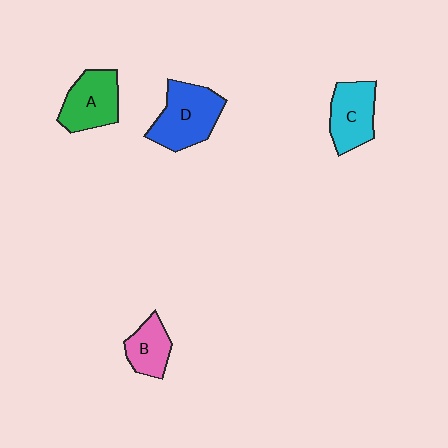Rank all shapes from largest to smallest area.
From largest to smallest: D (blue), A (green), C (cyan), B (pink).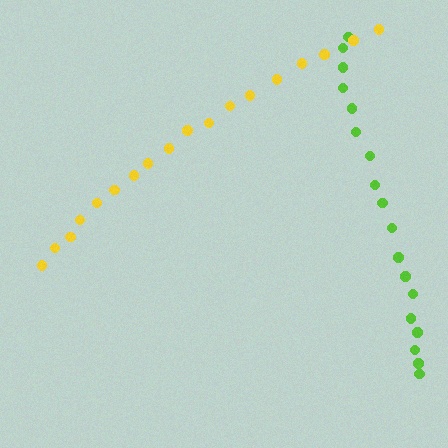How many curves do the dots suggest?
There are 2 distinct paths.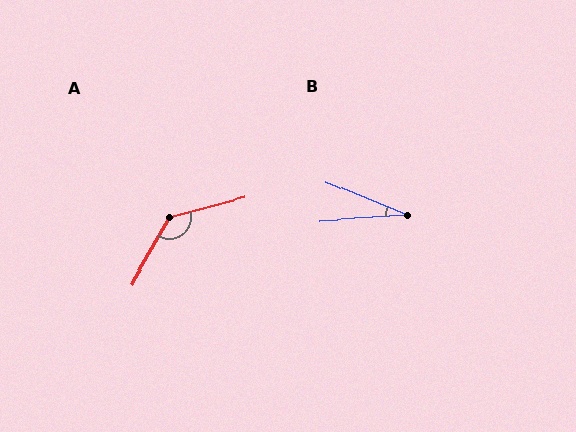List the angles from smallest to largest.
B (26°), A (134°).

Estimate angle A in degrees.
Approximately 134 degrees.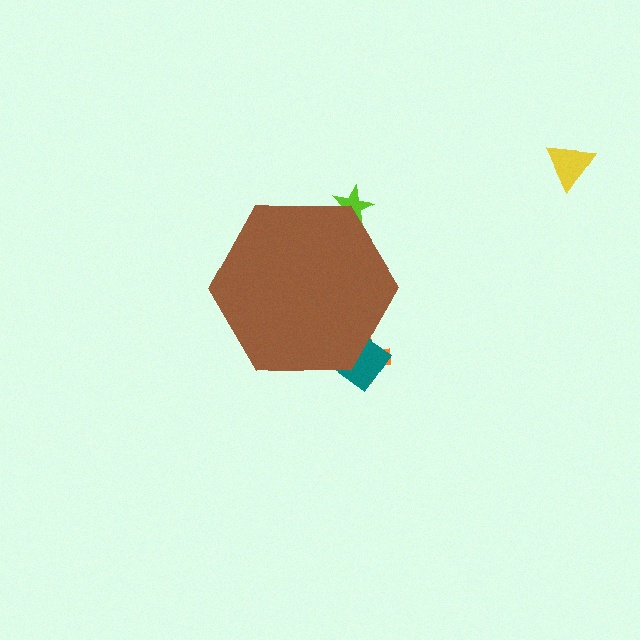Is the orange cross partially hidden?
Yes, the orange cross is partially hidden behind the brown hexagon.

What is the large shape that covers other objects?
A brown hexagon.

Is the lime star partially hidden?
Yes, the lime star is partially hidden behind the brown hexagon.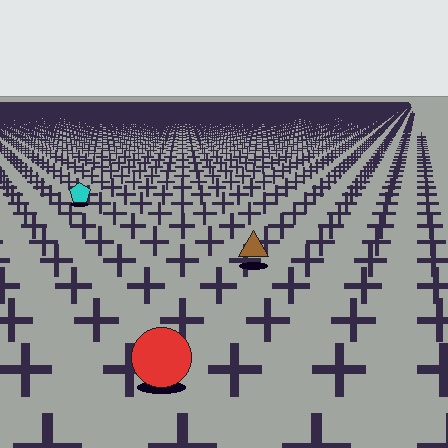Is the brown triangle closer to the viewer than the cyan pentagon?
Yes. The brown triangle is closer — you can tell from the texture gradient: the ground texture is coarser near it.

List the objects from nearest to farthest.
From nearest to farthest: the red circle, the brown triangle, the cyan pentagon.